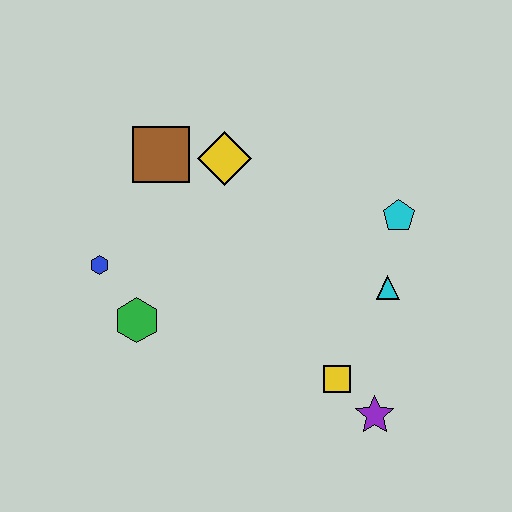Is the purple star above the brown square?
No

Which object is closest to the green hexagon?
The blue hexagon is closest to the green hexagon.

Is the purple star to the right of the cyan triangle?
No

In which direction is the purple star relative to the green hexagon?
The purple star is to the right of the green hexagon.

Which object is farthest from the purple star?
The brown square is farthest from the purple star.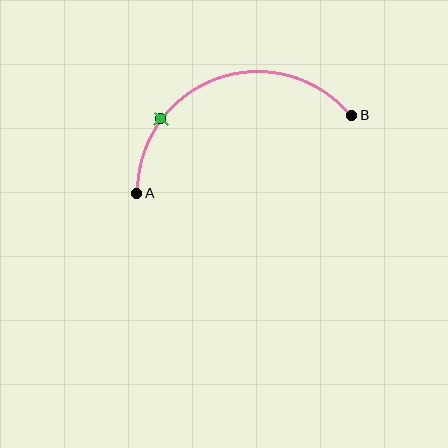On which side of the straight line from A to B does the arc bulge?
The arc bulges above the straight line connecting A and B.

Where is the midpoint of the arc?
The arc midpoint is the point on the curve farthest from the straight line joining A and B. It sits above that line.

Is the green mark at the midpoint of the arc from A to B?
No. The green mark lies on the arc but is closer to endpoint A. The arc midpoint would be at the point on the curve equidistant along the arc from both A and B.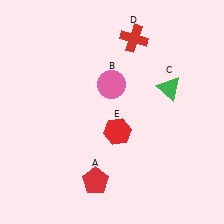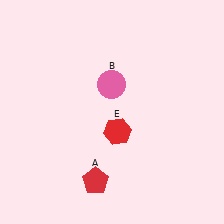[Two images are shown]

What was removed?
The green triangle (C), the red cross (D) were removed in Image 2.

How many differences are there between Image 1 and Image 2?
There are 2 differences between the two images.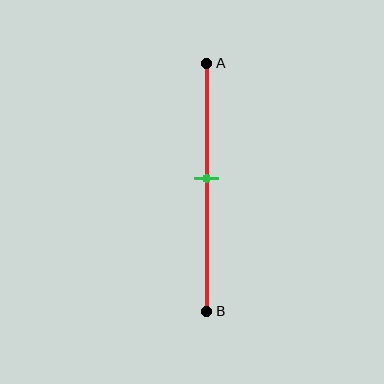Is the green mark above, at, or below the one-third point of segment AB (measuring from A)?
The green mark is below the one-third point of segment AB.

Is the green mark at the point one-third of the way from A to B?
No, the mark is at about 45% from A, not at the 33% one-third point.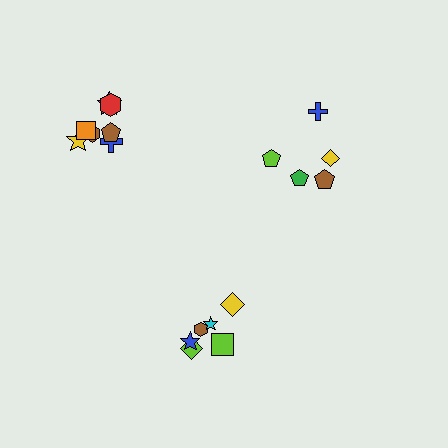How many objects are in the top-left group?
There are 7 objects.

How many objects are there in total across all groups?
There are 18 objects.